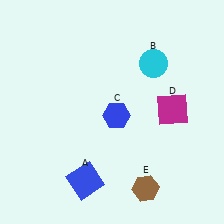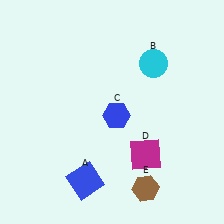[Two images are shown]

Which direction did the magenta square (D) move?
The magenta square (D) moved down.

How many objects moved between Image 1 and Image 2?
1 object moved between the two images.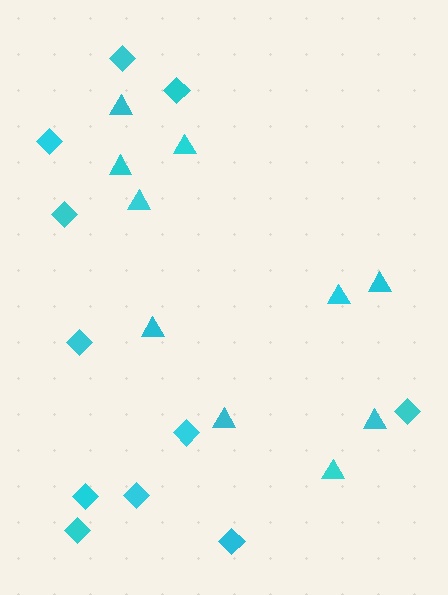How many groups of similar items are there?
There are 2 groups: one group of triangles (10) and one group of diamonds (11).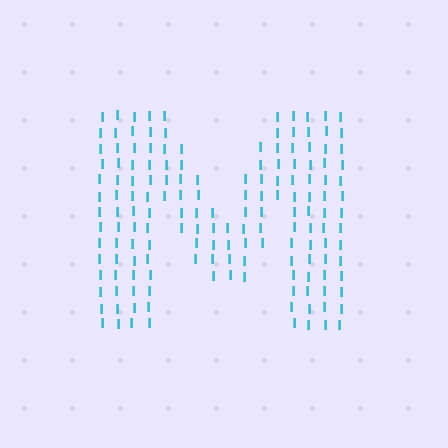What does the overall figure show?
The overall figure shows the letter M.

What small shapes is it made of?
It is made of small letter I's.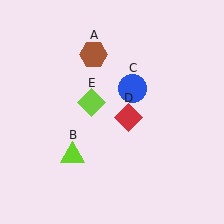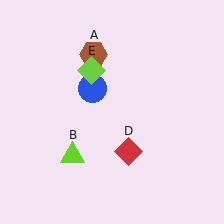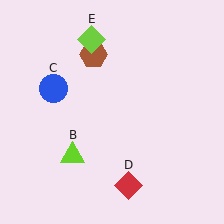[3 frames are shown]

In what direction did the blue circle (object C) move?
The blue circle (object C) moved left.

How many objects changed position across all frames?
3 objects changed position: blue circle (object C), red diamond (object D), lime diamond (object E).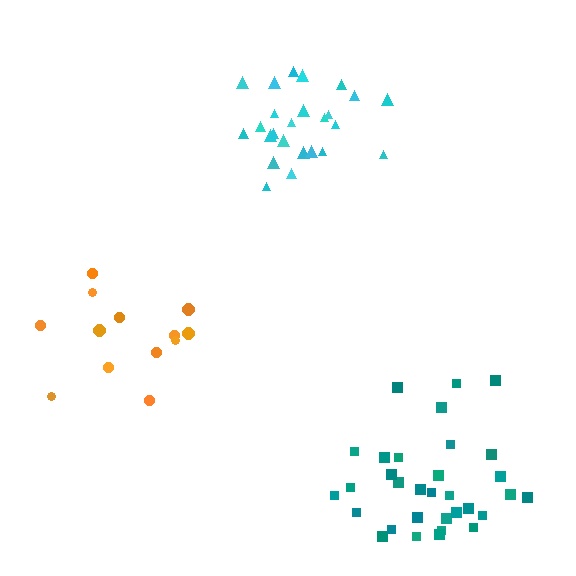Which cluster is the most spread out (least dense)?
Orange.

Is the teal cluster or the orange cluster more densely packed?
Teal.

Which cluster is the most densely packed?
Cyan.